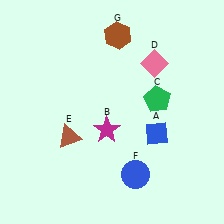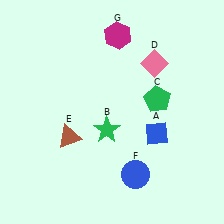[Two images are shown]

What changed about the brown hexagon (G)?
In Image 1, G is brown. In Image 2, it changed to magenta.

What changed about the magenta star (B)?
In Image 1, B is magenta. In Image 2, it changed to green.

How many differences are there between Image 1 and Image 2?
There are 2 differences between the two images.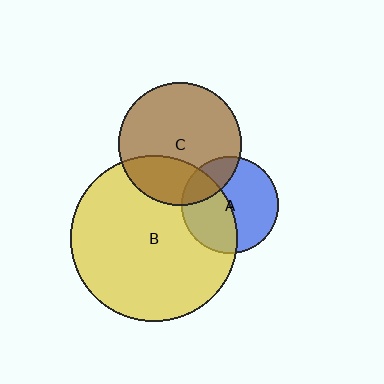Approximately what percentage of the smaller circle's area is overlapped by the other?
Approximately 45%.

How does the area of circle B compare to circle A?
Approximately 2.9 times.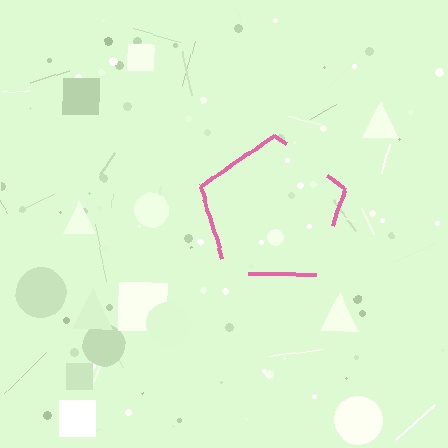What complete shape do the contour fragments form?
The contour fragments form a pentagon.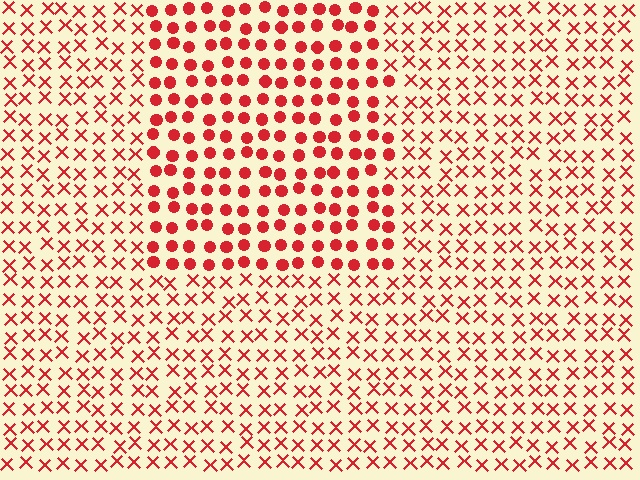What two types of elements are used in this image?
The image uses circles inside the rectangle region and X marks outside it.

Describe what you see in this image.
The image is filled with small red elements arranged in a uniform grid. A rectangle-shaped region contains circles, while the surrounding area contains X marks. The boundary is defined purely by the change in element shape.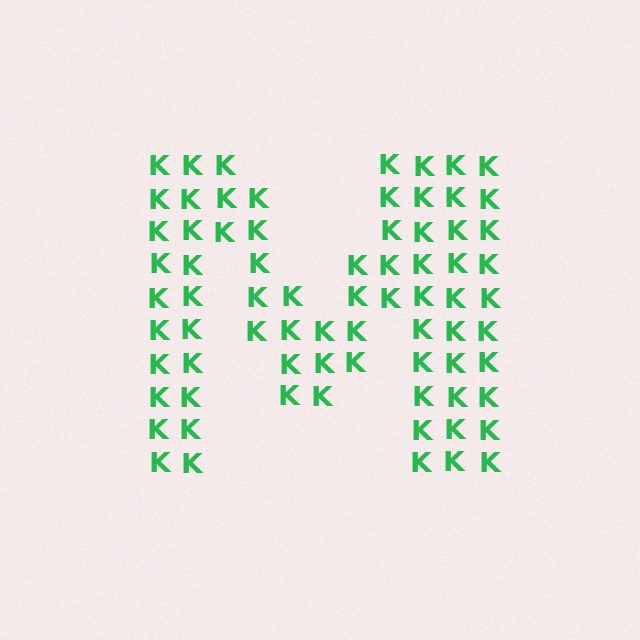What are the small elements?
The small elements are letter K's.